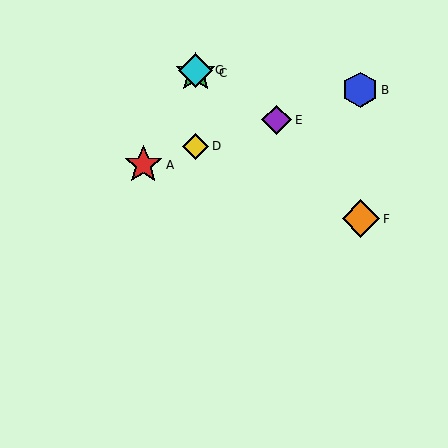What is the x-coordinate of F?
Object F is at x≈361.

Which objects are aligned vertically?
Objects C, D, G are aligned vertically.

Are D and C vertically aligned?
Yes, both are at x≈196.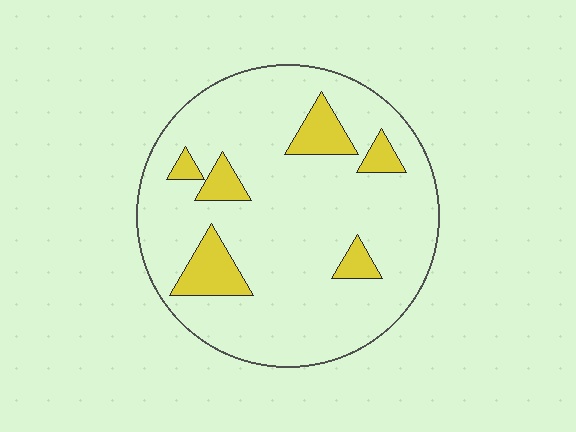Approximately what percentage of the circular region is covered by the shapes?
Approximately 15%.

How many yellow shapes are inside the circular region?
6.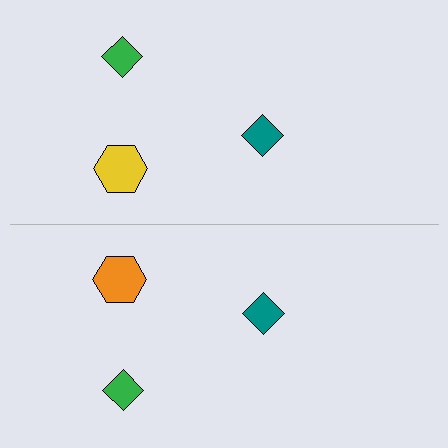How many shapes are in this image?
There are 6 shapes in this image.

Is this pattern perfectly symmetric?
No, the pattern is not perfectly symmetric. The orange hexagon on the bottom side breaks the symmetry — its mirror counterpart is yellow.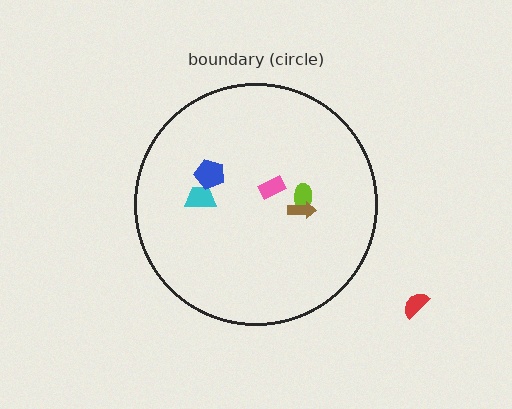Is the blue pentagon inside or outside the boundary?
Inside.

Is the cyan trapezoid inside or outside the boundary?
Inside.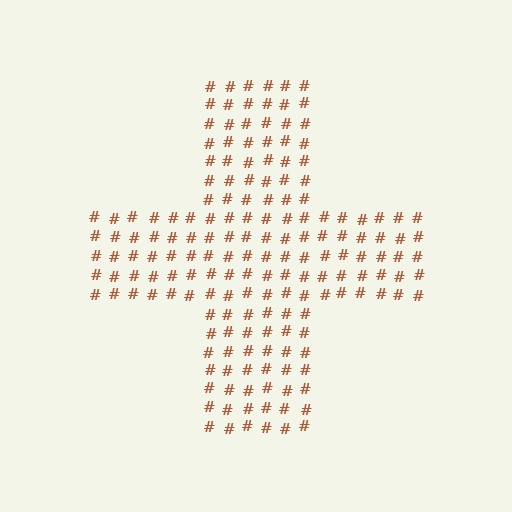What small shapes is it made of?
It is made of small hash symbols.